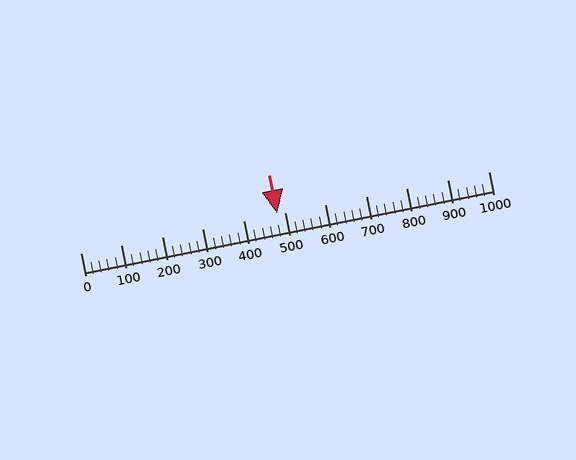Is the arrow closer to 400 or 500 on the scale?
The arrow is closer to 500.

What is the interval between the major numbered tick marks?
The major tick marks are spaced 100 units apart.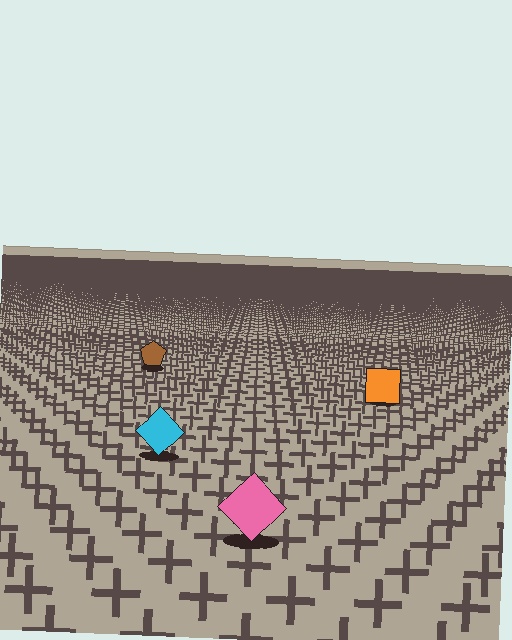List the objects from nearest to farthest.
From nearest to farthest: the pink diamond, the cyan diamond, the orange square, the brown pentagon.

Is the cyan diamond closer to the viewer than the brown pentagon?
Yes. The cyan diamond is closer — you can tell from the texture gradient: the ground texture is coarser near it.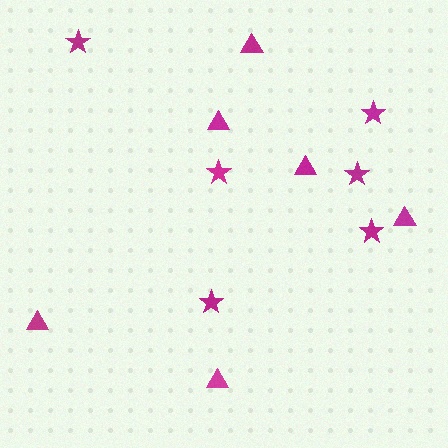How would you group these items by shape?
There are 2 groups: one group of triangles (6) and one group of stars (6).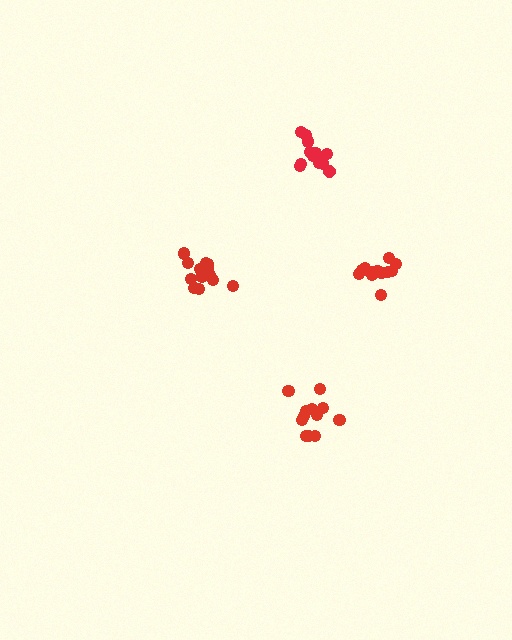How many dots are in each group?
Group 1: 15 dots, Group 2: 14 dots, Group 3: 13 dots, Group 4: 12 dots (54 total).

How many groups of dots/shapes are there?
There are 4 groups.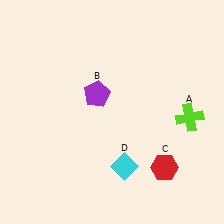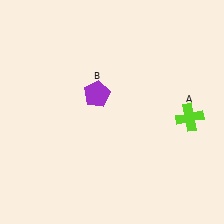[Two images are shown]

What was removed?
The cyan diamond (D), the red hexagon (C) were removed in Image 2.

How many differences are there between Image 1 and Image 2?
There are 2 differences between the two images.